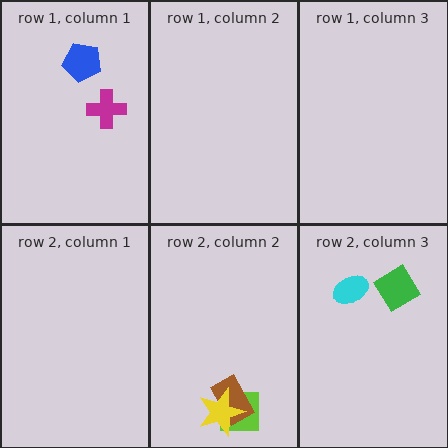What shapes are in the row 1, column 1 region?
The blue pentagon, the magenta cross.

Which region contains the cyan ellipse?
The row 2, column 3 region.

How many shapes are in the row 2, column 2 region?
3.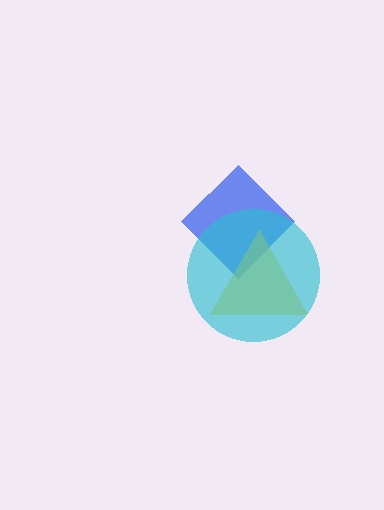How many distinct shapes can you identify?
There are 3 distinct shapes: a blue diamond, a yellow triangle, a cyan circle.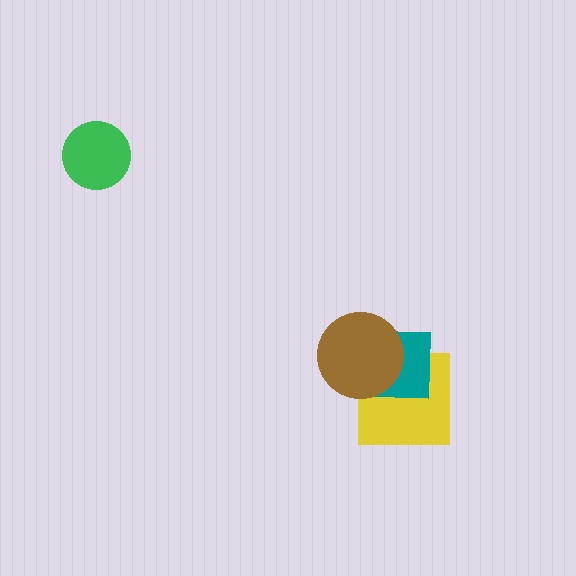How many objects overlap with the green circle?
0 objects overlap with the green circle.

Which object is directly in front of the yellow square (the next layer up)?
The teal square is directly in front of the yellow square.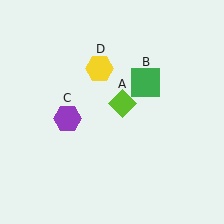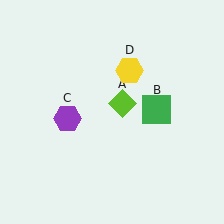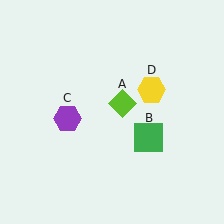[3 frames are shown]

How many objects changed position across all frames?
2 objects changed position: green square (object B), yellow hexagon (object D).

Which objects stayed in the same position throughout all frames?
Lime diamond (object A) and purple hexagon (object C) remained stationary.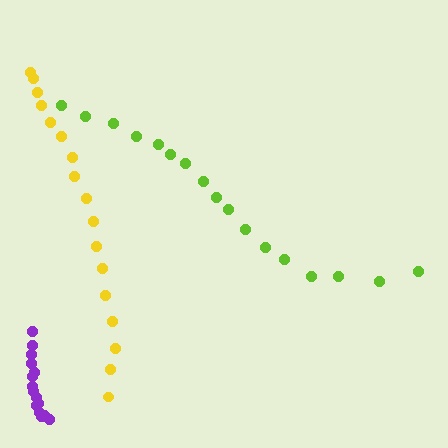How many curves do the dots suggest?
There are 3 distinct paths.